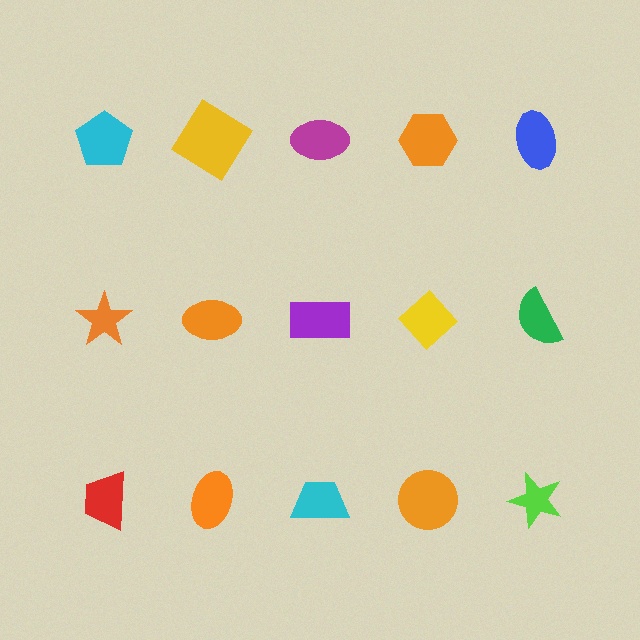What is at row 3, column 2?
An orange ellipse.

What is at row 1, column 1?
A cyan pentagon.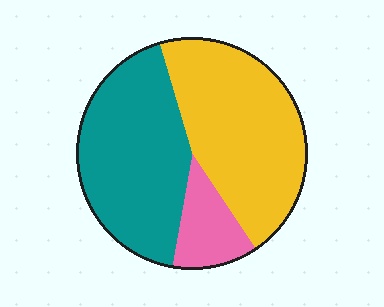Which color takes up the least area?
Pink, at roughly 10%.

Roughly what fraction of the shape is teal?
Teal takes up about two fifths (2/5) of the shape.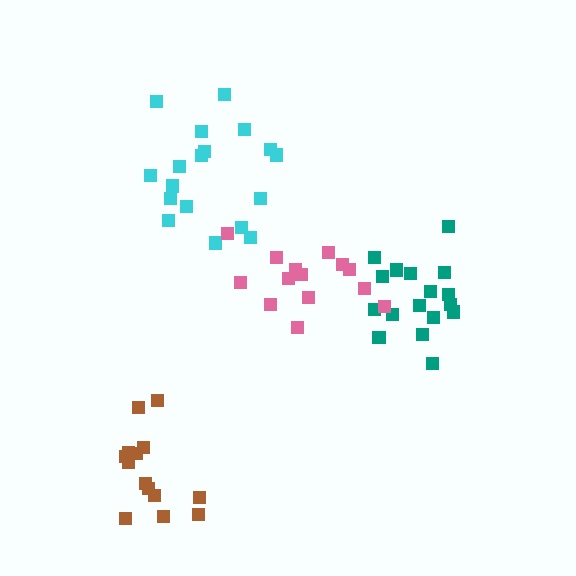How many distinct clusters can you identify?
There are 4 distinct clusters.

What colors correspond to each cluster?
The clusters are colored: cyan, teal, pink, brown.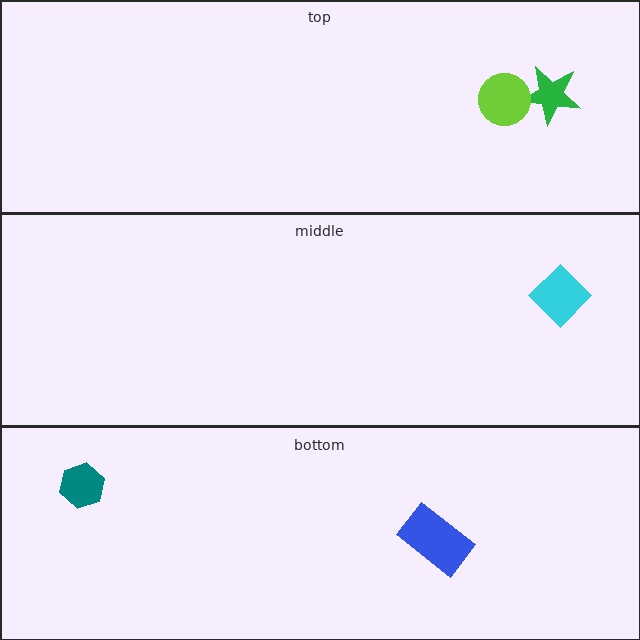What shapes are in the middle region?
The cyan diamond.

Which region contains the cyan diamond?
The middle region.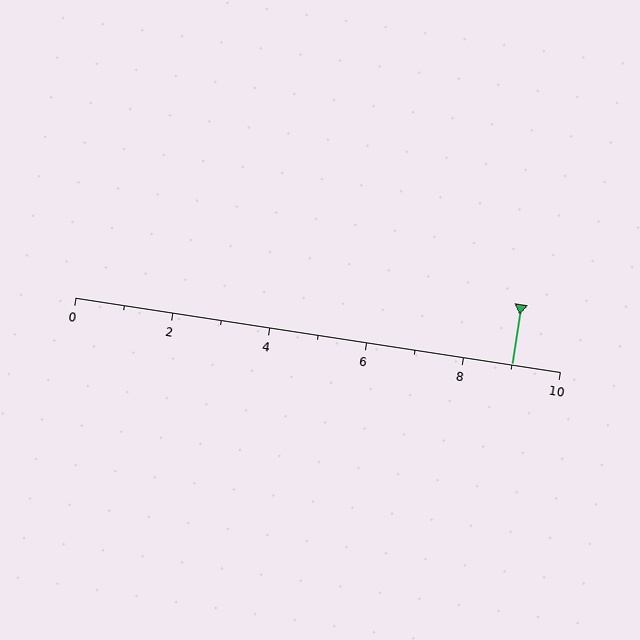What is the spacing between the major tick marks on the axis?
The major ticks are spaced 2 apart.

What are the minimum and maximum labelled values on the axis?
The axis runs from 0 to 10.